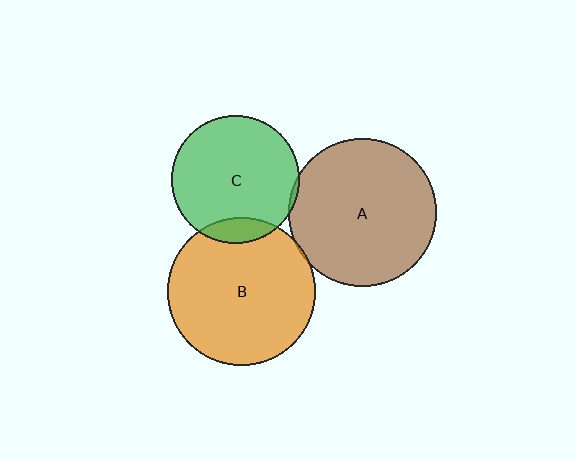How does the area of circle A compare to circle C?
Approximately 1.3 times.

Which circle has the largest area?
Circle B (orange).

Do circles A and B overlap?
Yes.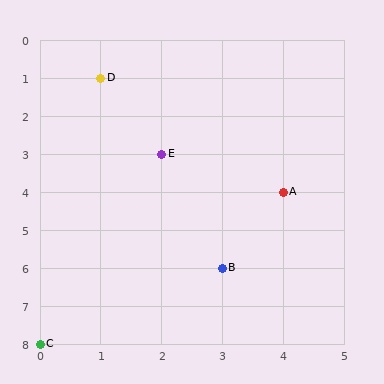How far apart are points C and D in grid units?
Points C and D are 1 column and 7 rows apart (about 7.1 grid units diagonally).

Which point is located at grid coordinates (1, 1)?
Point D is at (1, 1).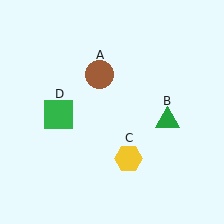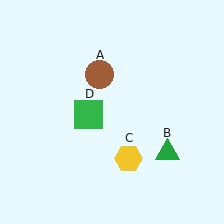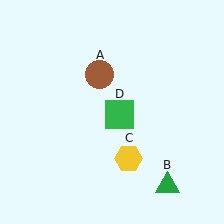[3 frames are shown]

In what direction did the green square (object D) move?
The green square (object D) moved right.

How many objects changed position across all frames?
2 objects changed position: green triangle (object B), green square (object D).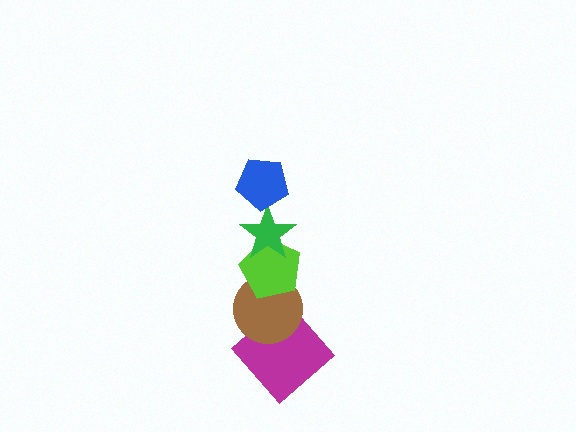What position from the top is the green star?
The green star is 2nd from the top.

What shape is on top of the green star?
The blue pentagon is on top of the green star.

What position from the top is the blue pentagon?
The blue pentagon is 1st from the top.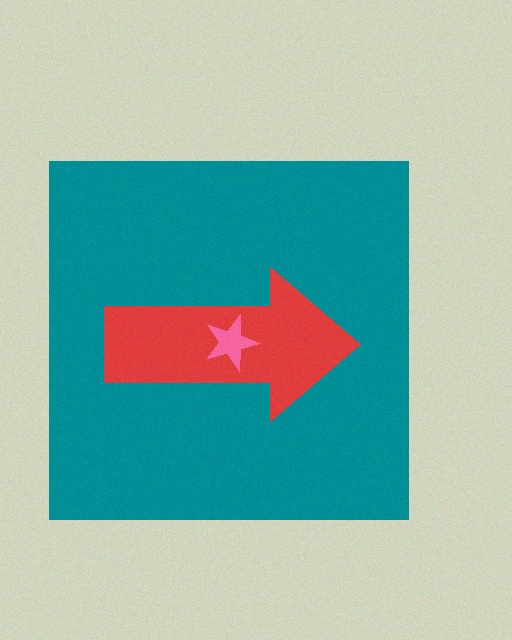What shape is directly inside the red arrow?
The pink star.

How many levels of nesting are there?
3.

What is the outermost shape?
The teal square.